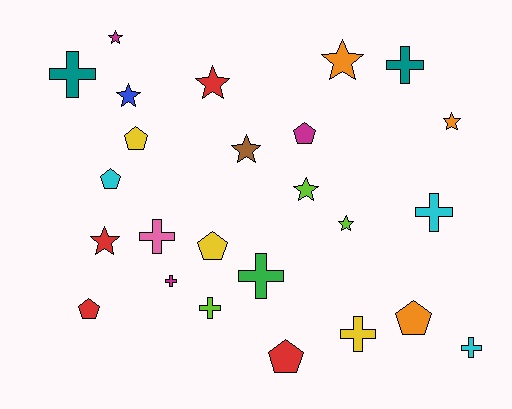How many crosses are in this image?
There are 9 crosses.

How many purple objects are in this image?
There are no purple objects.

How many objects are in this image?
There are 25 objects.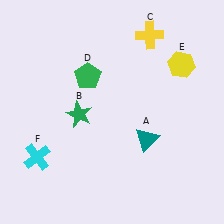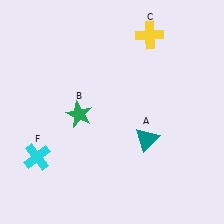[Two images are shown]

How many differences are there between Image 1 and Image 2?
There are 2 differences between the two images.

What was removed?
The green pentagon (D), the yellow hexagon (E) were removed in Image 2.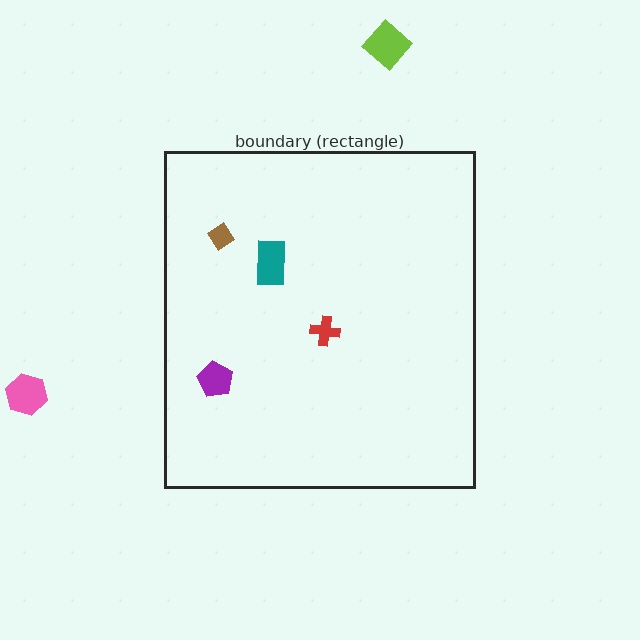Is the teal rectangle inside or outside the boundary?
Inside.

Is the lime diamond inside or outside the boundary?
Outside.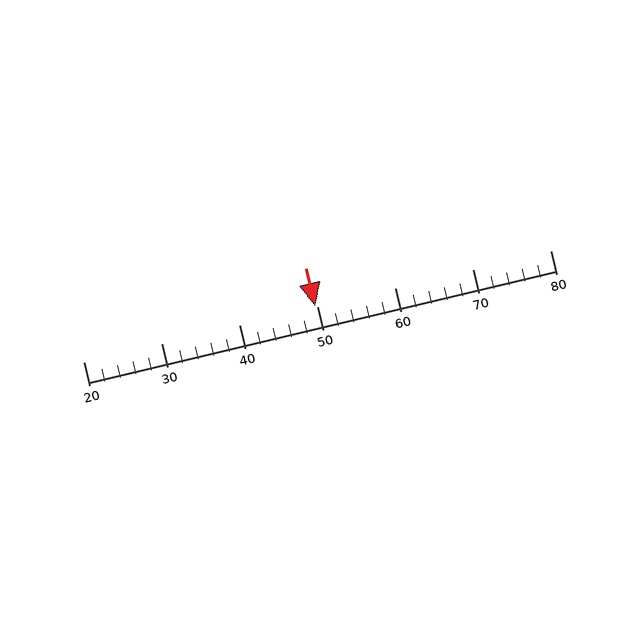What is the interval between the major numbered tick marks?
The major tick marks are spaced 10 units apart.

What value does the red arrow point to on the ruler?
The red arrow points to approximately 50.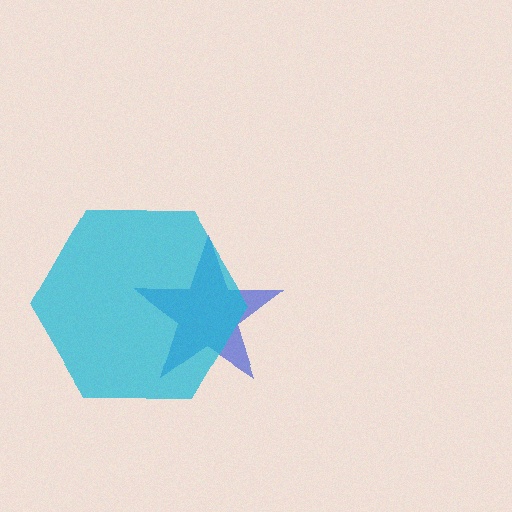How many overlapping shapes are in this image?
There are 2 overlapping shapes in the image.